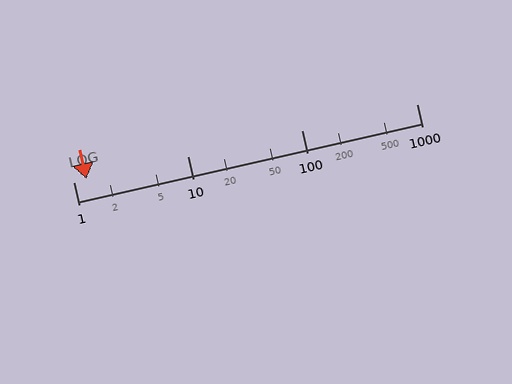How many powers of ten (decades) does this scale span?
The scale spans 3 decades, from 1 to 1000.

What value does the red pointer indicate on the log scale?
The pointer indicates approximately 1.3.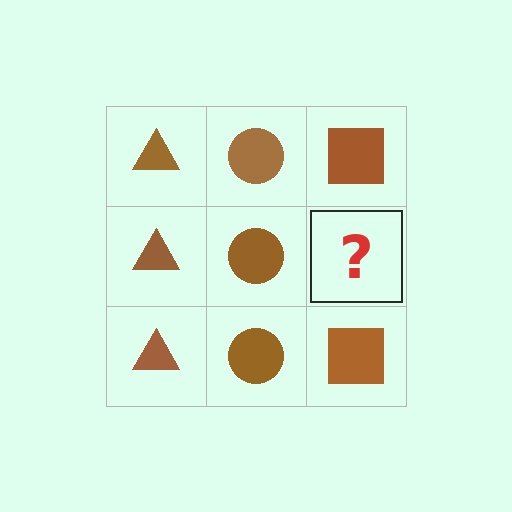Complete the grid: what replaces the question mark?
The question mark should be replaced with a brown square.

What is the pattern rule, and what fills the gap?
The rule is that each column has a consistent shape. The gap should be filled with a brown square.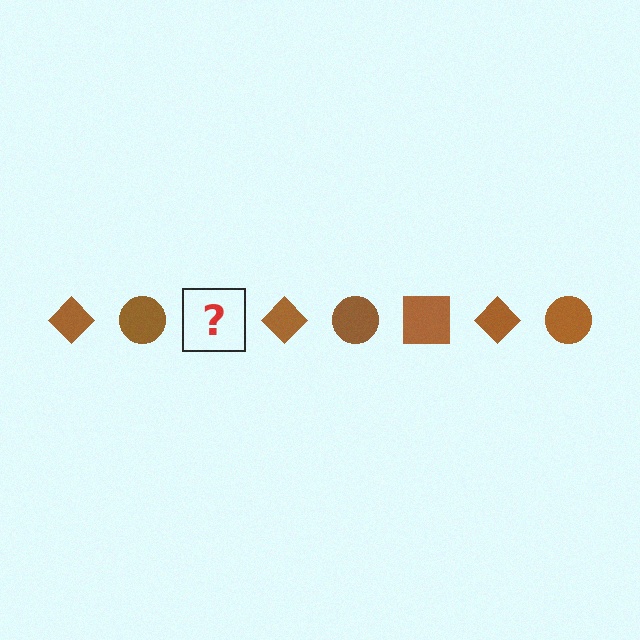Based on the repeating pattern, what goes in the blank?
The blank should be a brown square.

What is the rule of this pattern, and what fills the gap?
The rule is that the pattern cycles through diamond, circle, square shapes in brown. The gap should be filled with a brown square.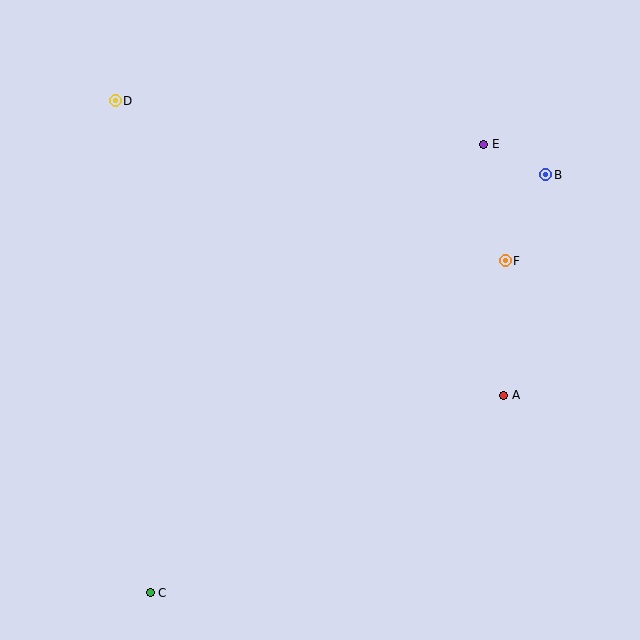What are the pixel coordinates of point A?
Point A is at (504, 395).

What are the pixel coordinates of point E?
Point E is at (484, 144).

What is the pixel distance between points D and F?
The distance between D and F is 422 pixels.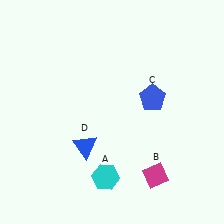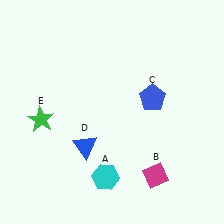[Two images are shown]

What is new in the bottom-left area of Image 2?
A green star (E) was added in the bottom-left area of Image 2.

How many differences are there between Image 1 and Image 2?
There is 1 difference between the two images.